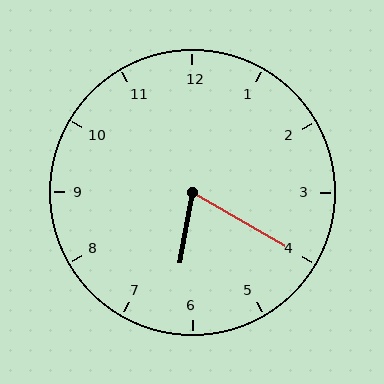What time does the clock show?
6:20.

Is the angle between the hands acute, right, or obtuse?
It is acute.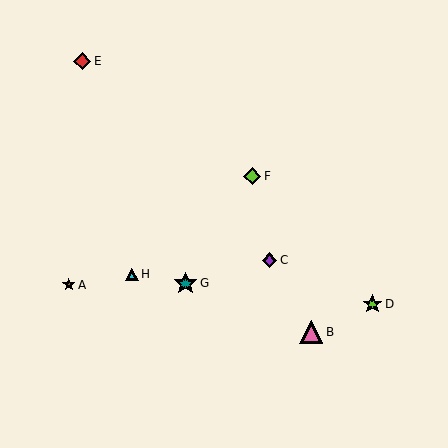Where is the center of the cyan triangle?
The center of the cyan triangle is at (132, 274).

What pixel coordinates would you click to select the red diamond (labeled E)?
Click at (82, 61) to select the red diamond E.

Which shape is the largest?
The teal star (labeled G) is the largest.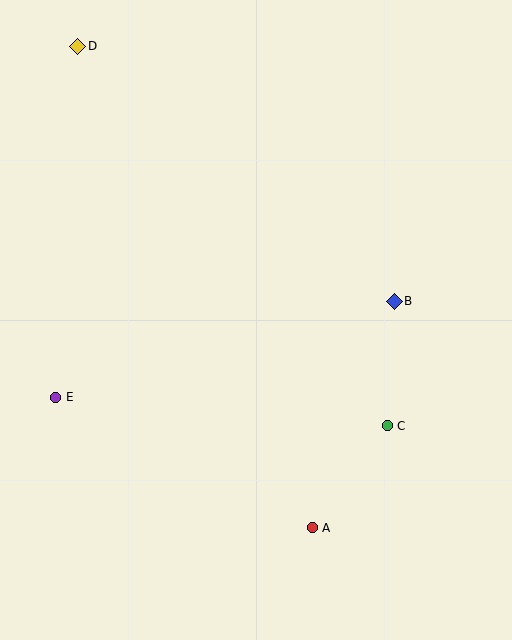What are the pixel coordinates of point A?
Point A is at (312, 528).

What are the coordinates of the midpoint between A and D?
The midpoint between A and D is at (195, 287).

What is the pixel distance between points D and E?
The distance between D and E is 352 pixels.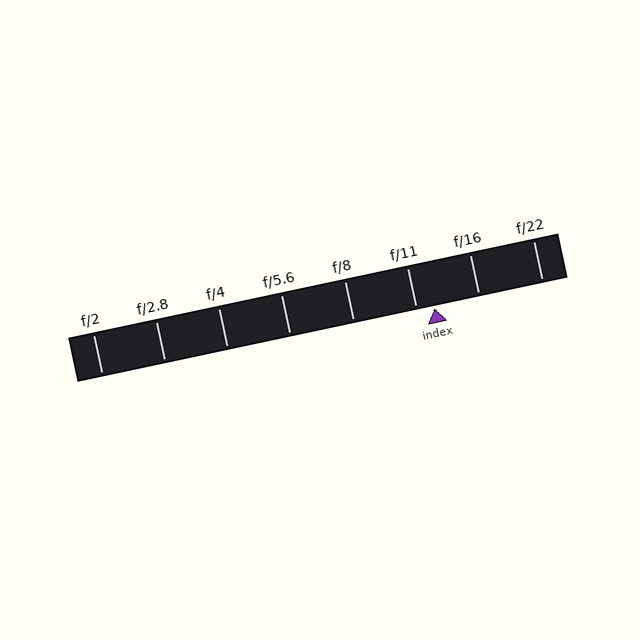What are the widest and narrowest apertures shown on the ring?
The widest aperture shown is f/2 and the narrowest is f/22.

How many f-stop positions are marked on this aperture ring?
There are 8 f-stop positions marked.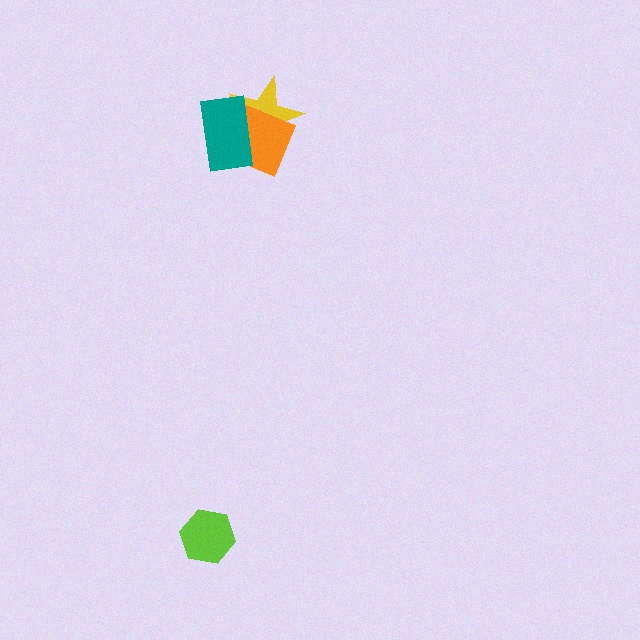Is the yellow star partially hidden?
Yes, it is partially covered by another shape.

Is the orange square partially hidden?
Yes, it is partially covered by another shape.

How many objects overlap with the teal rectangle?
2 objects overlap with the teal rectangle.